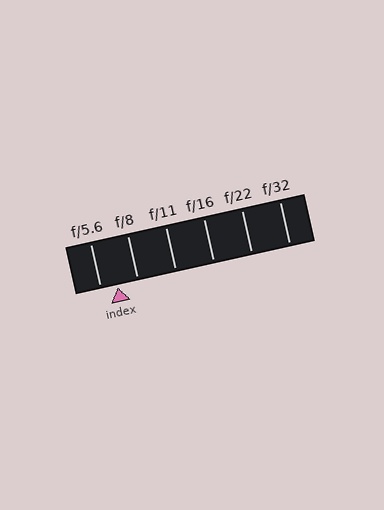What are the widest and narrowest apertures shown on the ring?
The widest aperture shown is f/5.6 and the narrowest is f/32.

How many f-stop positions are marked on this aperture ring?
There are 6 f-stop positions marked.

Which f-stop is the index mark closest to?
The index mark is closest to f/5.6.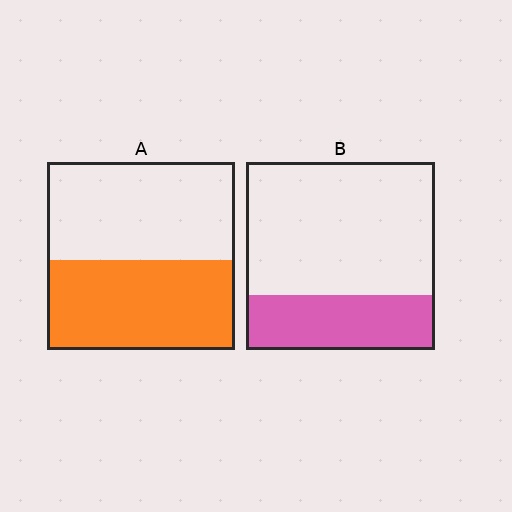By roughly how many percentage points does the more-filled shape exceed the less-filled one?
By roughly 20 percentage points (A over B).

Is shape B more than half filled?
No.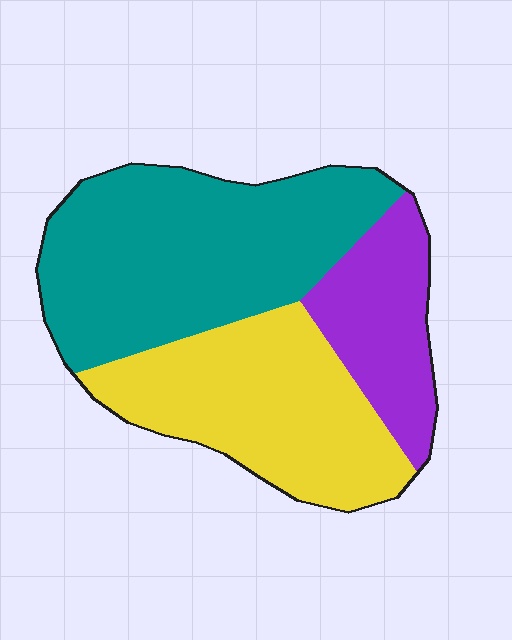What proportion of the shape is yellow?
Yellow covers around 35% of the shape.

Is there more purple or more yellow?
Yellow.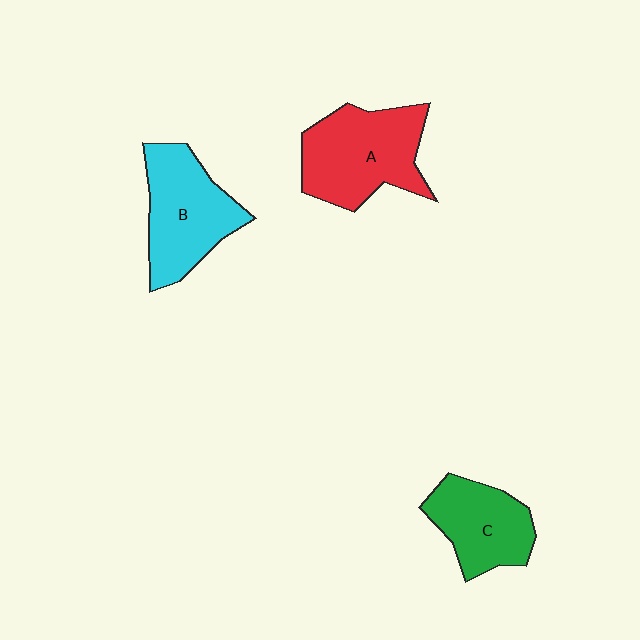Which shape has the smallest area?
Shape C (green).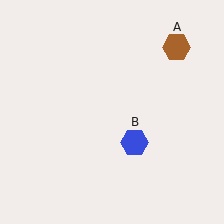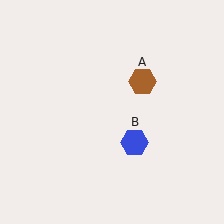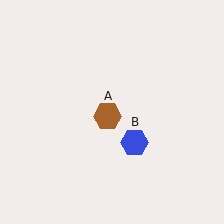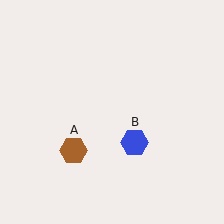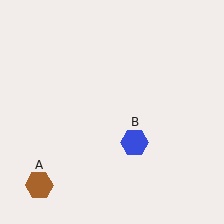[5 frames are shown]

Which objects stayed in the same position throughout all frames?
Blue hexagon (object B) remained stationary.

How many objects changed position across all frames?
1 object changed position: brown hexagon (object A).